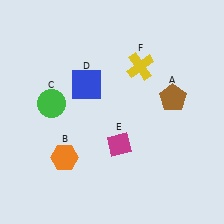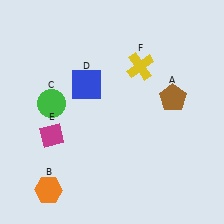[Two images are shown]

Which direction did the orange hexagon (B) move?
The orange hexagon (B) moved down.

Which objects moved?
The objects that moved are: the orange hexagon (B), the magenta diamond (E).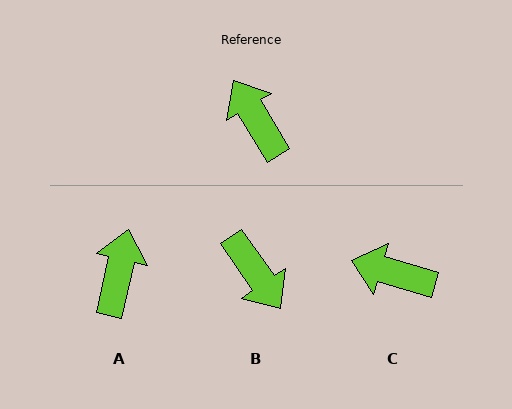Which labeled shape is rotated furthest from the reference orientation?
B, about 176 degrees away.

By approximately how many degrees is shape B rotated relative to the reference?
Approximately 176 degrees clockwise.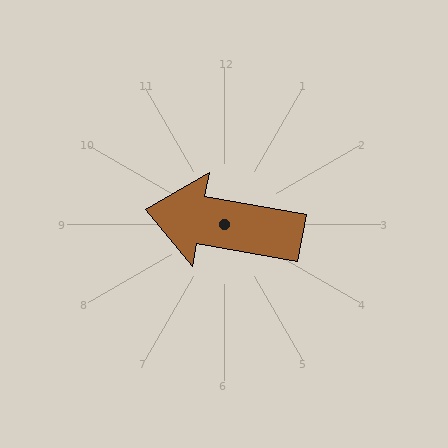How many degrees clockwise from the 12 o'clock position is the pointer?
Approximately 280 degrees.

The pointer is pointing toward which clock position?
Roughly 9 o'clock.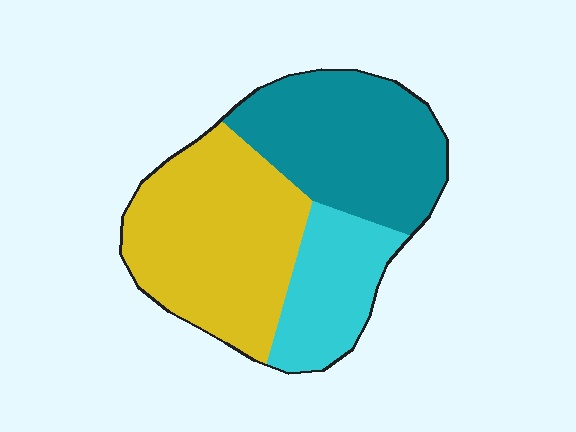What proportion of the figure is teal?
Teal covers 36% of the figure.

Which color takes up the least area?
Cyan, at roughly 20%.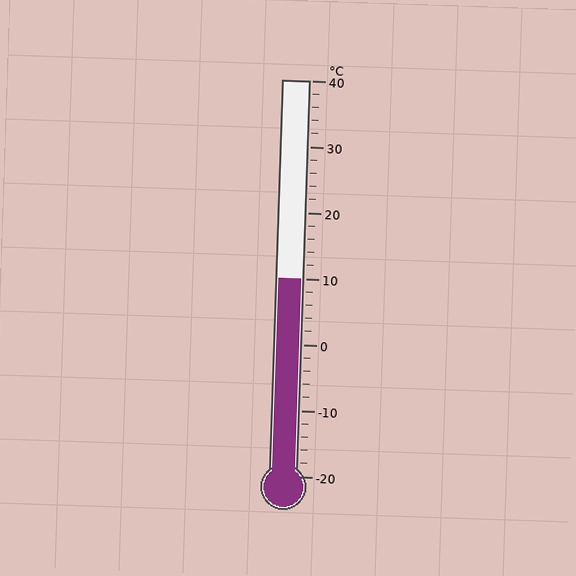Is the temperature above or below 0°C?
The temperature is above 0°C.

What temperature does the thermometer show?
The thermometer shows approximately 10°C.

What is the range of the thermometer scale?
The thermometer scale ranges from -20°C to 40°C.